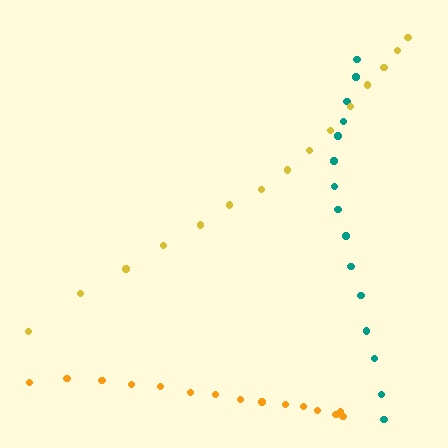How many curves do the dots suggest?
There are 3 distinct paths.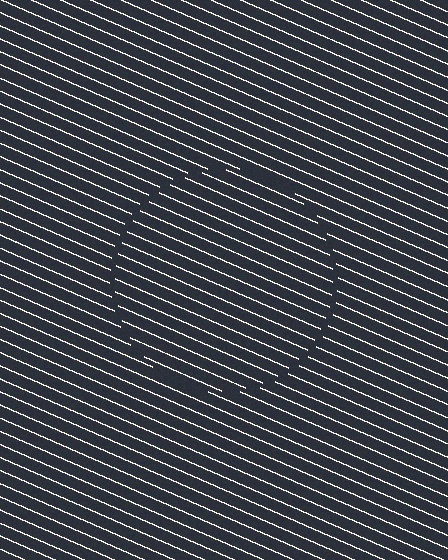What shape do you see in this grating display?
An illusory circle. The interior of the shape contains the same grating, shifted by half a period — the contour is defined by the phase discontinuity where line-ends from the inner and outer gratings abut.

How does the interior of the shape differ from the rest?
The interior of the shape contains the same grating, shifted by half a period — the contour is defined by the phase discontinuity where line-ends from the inner and outer gratings abut.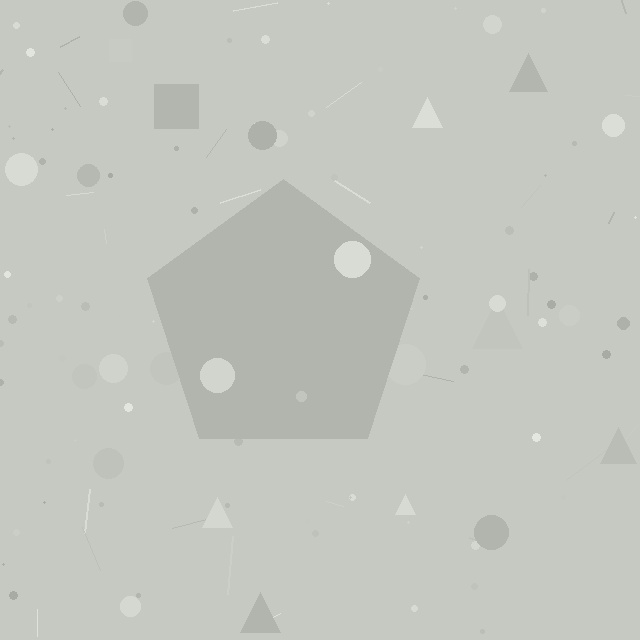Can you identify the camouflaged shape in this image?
The camouflaged shape is a pentagon.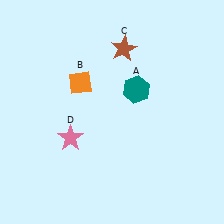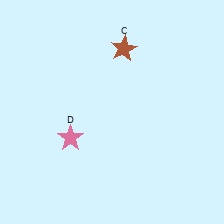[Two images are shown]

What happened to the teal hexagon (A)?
The teal hexagon (A) was removed in Image 2. It was in the top-right area of Image 1.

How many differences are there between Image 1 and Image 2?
There are 2 differences between the two images.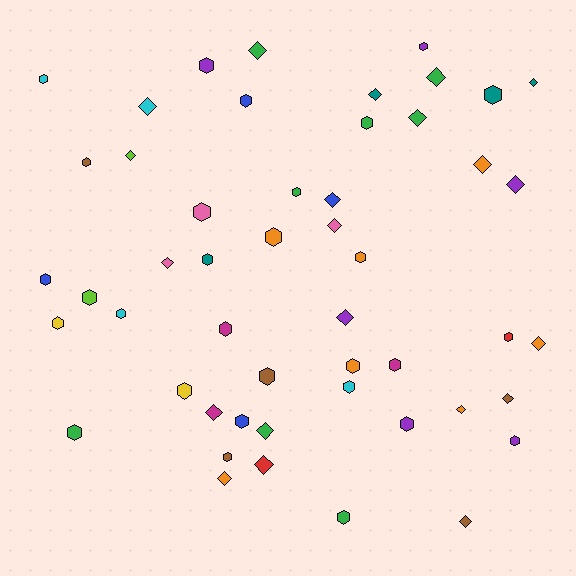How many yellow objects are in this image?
There are 2 yellow objects.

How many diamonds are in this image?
There are 21 diamonds.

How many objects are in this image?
There are 50 objects.